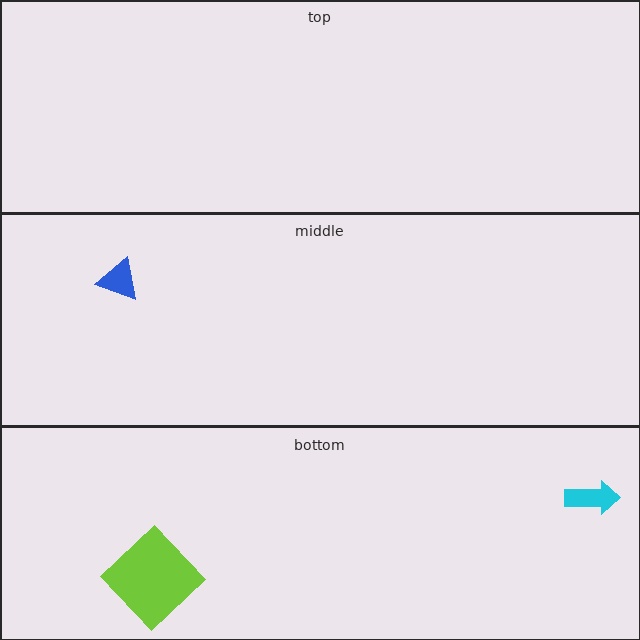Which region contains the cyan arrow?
The bottom region.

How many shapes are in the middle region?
1.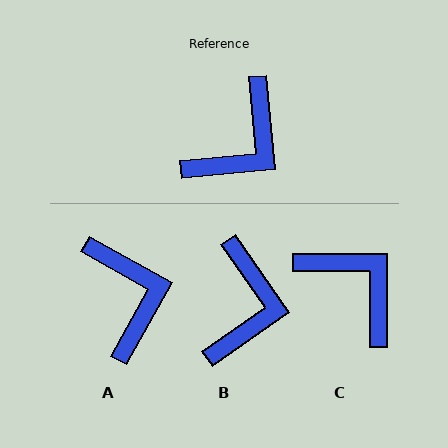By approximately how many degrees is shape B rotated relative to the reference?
Approximately 30 degrees counter-clockwise.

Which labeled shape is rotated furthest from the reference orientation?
C, about 85 degrees away.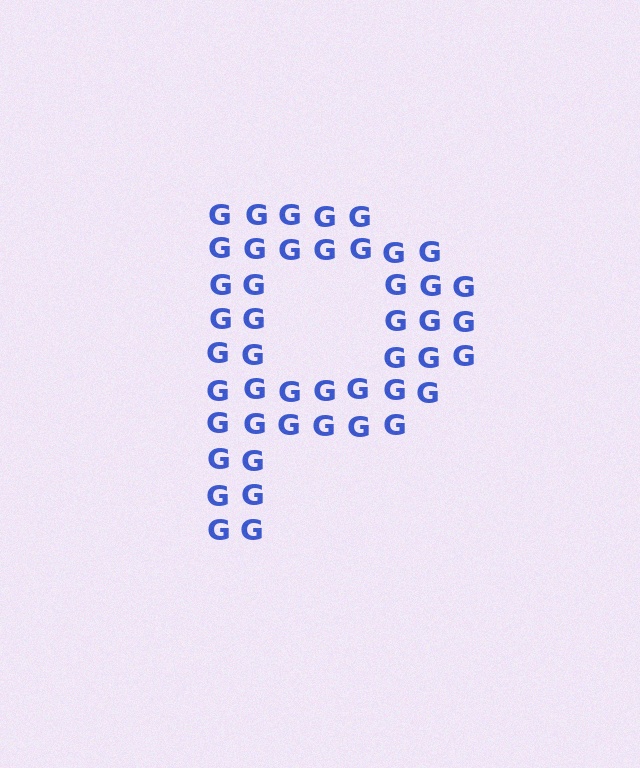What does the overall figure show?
The overall figure shows the letter P.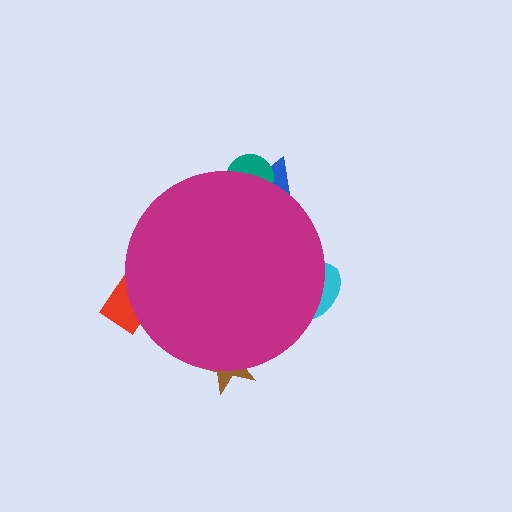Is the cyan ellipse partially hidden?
Yes, the cyan ellipse is partially hidden behind the magenta circle.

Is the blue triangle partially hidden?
Yes, the blue triangle is partially hidden behind the magenta circle.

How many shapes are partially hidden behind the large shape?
5 shapes are partially hidden.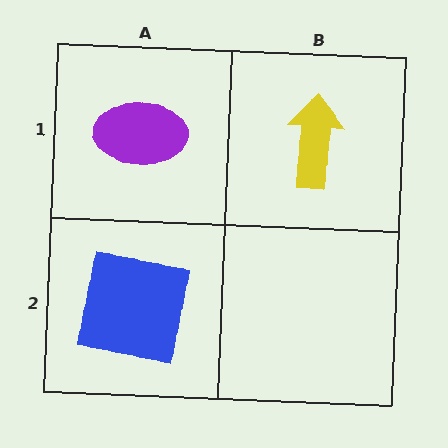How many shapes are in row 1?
2 shapes.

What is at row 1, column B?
A yellow arrow.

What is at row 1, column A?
A purple ellipse.